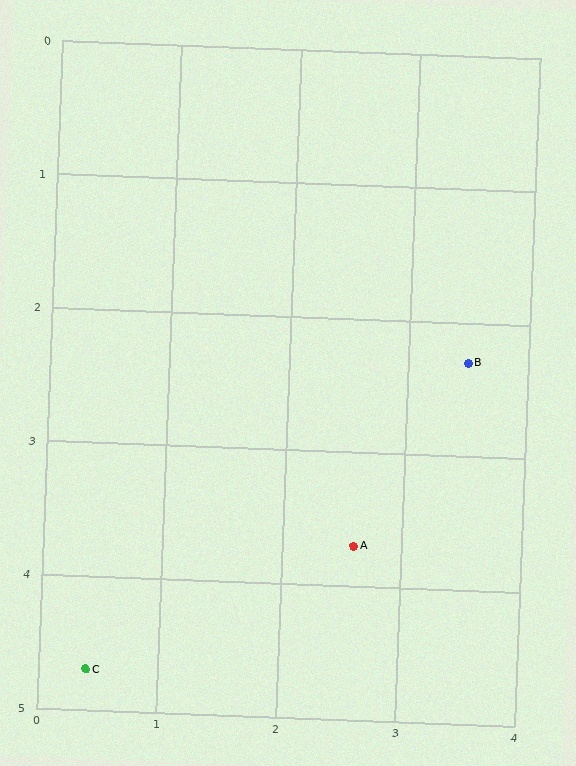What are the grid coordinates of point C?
Point C is at approximately (0.4, 4.7).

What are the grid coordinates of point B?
Point B is at approximately (3.5, 2.3).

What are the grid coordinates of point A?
Point A is at approximately (2.6, 3.7).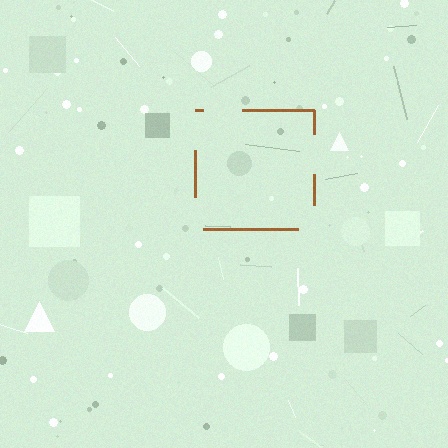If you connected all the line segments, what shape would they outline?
They would outline a square.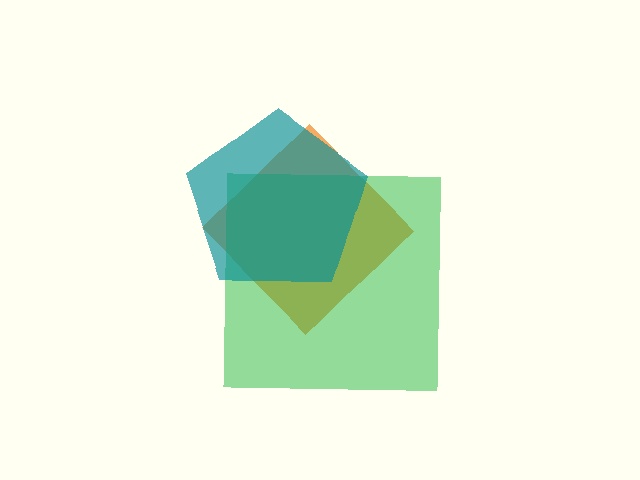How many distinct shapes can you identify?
There are 3 distinct shapes: an orange diamond, a green square, a teal pentagon.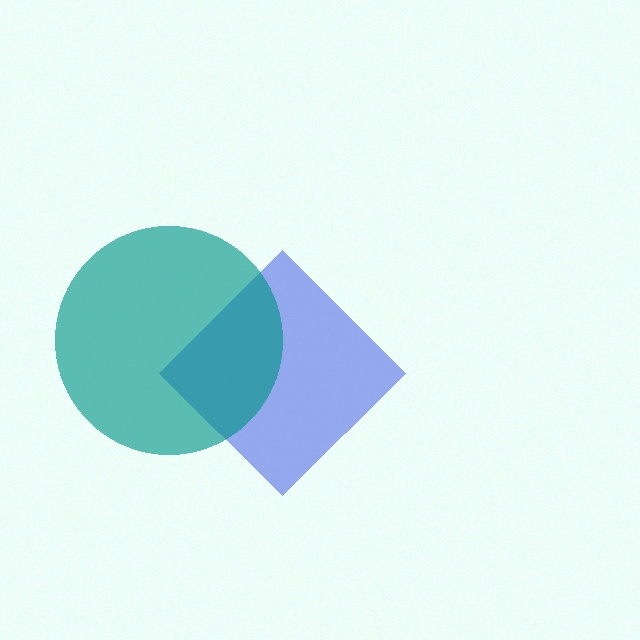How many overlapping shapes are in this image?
There are 2 overlapping shapes in the image.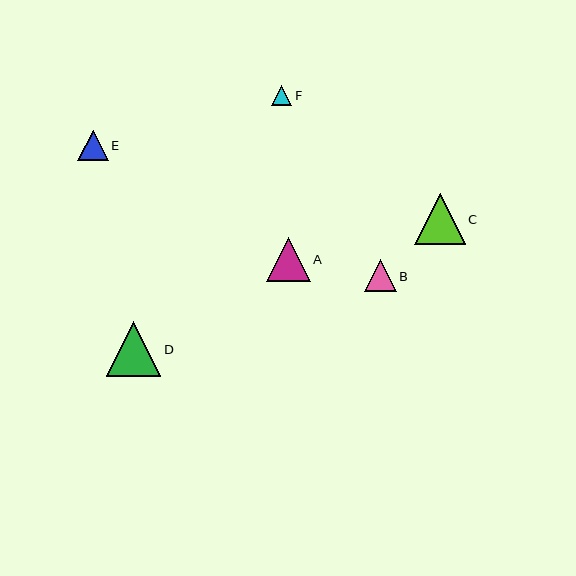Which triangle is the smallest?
Triangle F is the smallest with a size of approximately 20 pixels.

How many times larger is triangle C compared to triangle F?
Triangle C is approximately 2.5 times the size of triangle F.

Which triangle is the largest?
Triangle D is the largest with a size of approximately 54 pixels.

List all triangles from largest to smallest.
From largest to smallest: D, C, A, B, E, F.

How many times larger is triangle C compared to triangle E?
Triangle C is approximately 1.7 times the size of triangle E.